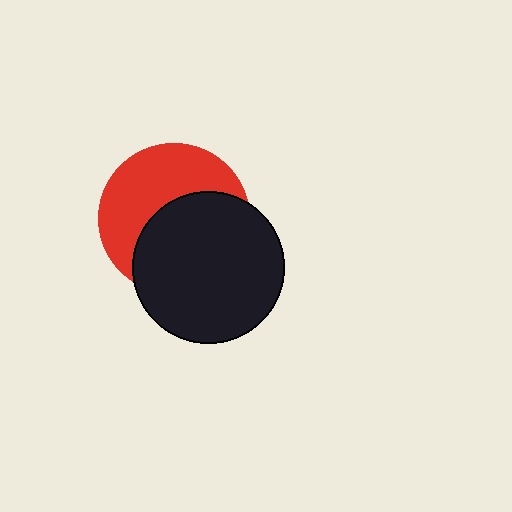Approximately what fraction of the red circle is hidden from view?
Roughly 52% of the red circle is hidden behind the black circle.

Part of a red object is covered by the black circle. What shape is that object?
It is a circle.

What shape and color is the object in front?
The object in front is a black circle.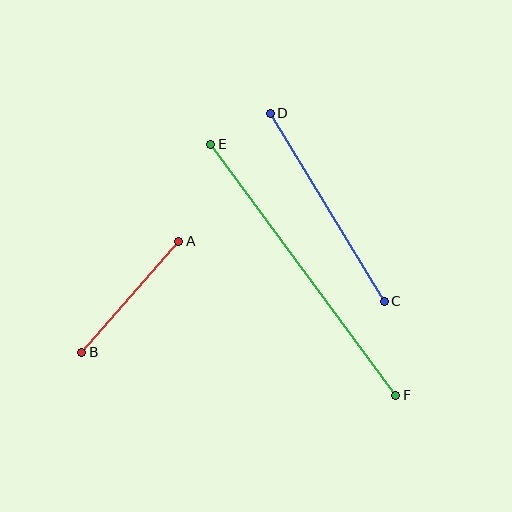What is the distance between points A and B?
The distance is approximately 147 pixels.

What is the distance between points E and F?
The distance is approximately 312 pixels.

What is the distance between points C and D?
The distance is approximately 220 pixels.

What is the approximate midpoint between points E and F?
The midpoint is at approximately (303, 270) pixels.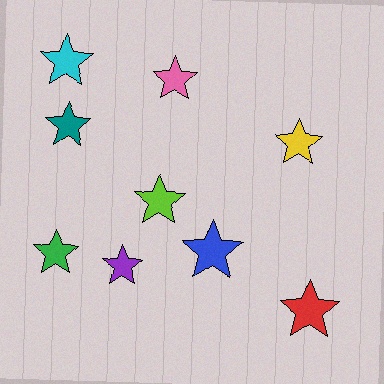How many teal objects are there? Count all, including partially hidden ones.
There is 1 teal object.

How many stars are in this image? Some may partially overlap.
There are 9 stars.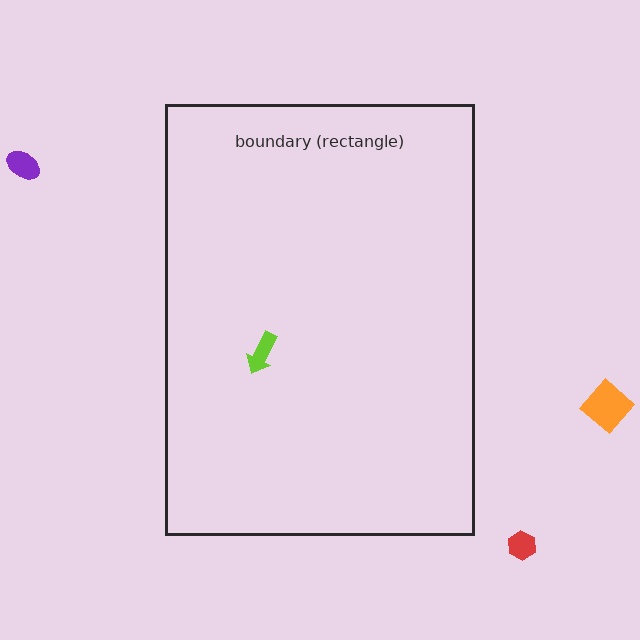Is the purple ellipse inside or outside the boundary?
Outside.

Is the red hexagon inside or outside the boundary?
Outside.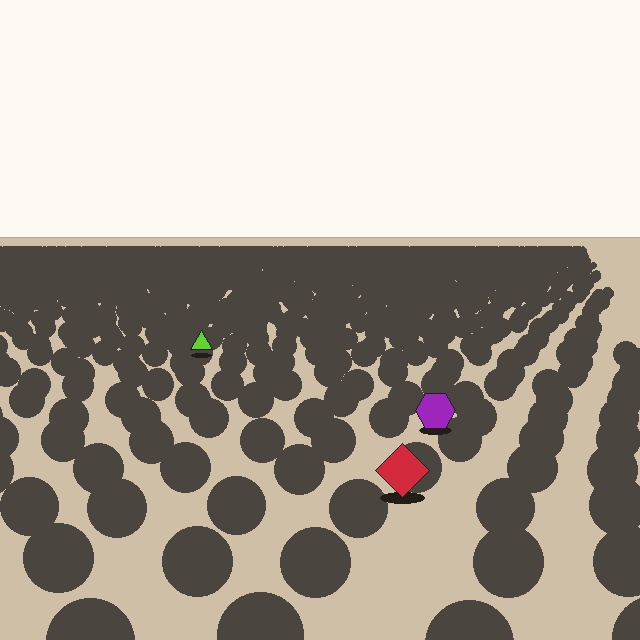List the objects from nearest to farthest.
From nearest to farthest: the red diamond, the purple hexagon, the lime triangle.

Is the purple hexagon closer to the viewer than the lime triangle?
Yes. The purple hexagon is closer — you can tell from the texture gradient: the ground texture is coarser near it.